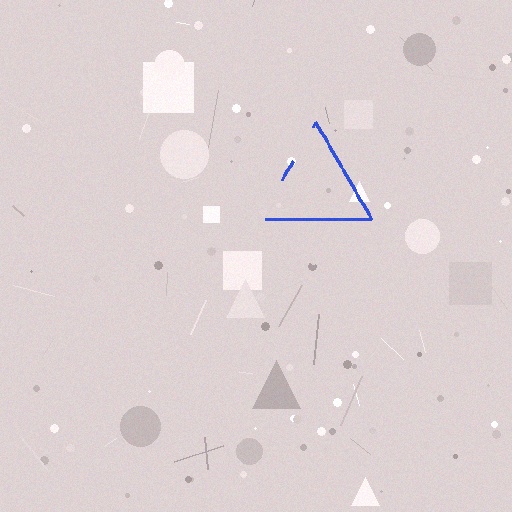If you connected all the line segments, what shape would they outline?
They would outline a triangle.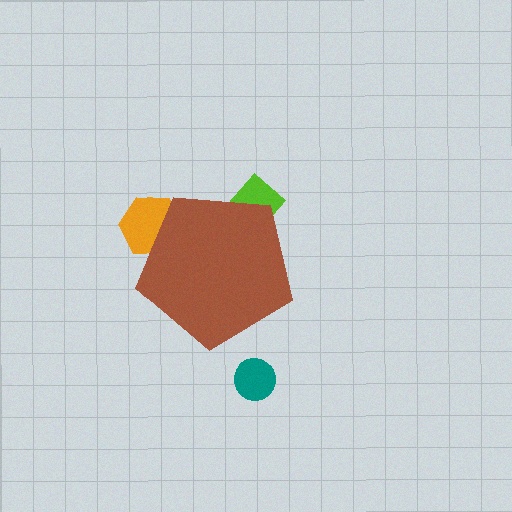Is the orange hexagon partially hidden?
Yes, the orange hexagon is partially hidden behind the brown pentagon.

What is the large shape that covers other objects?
A brown pentagon.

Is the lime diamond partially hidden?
Yes, the lime diamond is partially hidden behind the brown pentagon.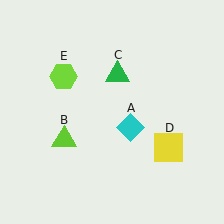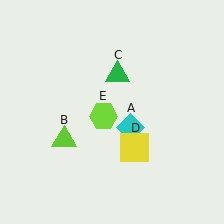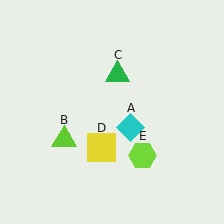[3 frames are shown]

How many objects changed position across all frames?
2 objects changed position: yellow square (object D), lime hexagon (object E).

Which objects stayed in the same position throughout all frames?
Cyan diamond (object A) and lime triangle (object B) and green triangle (object C) remained stationary.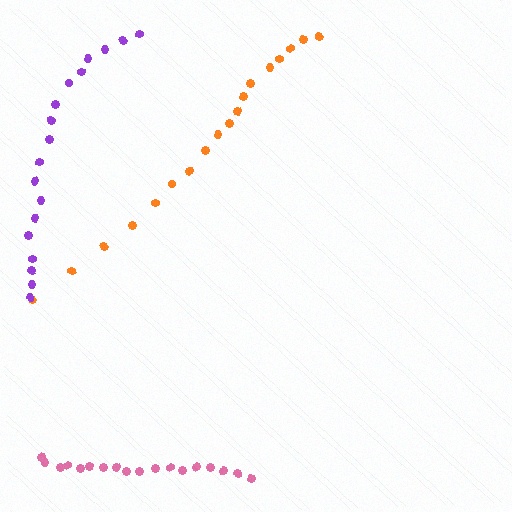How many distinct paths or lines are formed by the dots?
There are 3 distinct paths.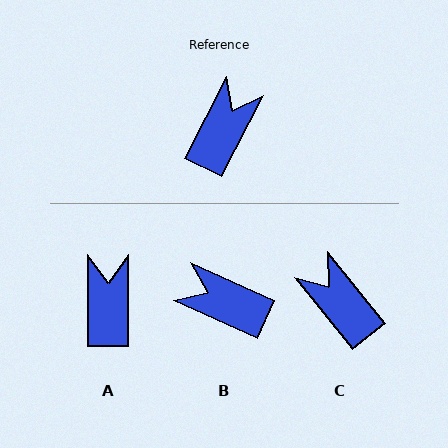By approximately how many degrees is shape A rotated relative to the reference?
Approximately 27 degrees counter-clockwise.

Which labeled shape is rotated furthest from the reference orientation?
B, about 93 degrees away.